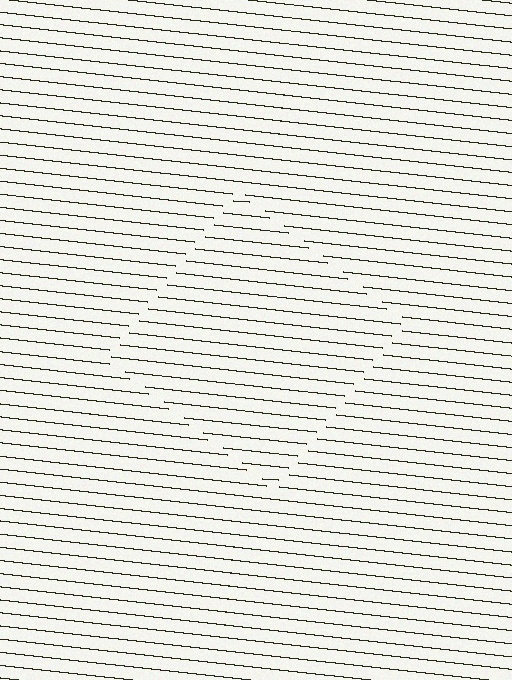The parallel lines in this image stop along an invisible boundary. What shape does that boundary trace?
An illusory square. The interior of the shape contains the same grating, shifted by half a period — the contour is defined by the phase discontinuity where line-ends from the inner and outer gratings abut.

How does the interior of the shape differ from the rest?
The interior of the shape contains the same grating, shifted by half a period — the contour is defined by the phase discontinuity where line-ends from the inner and outer gratings abut.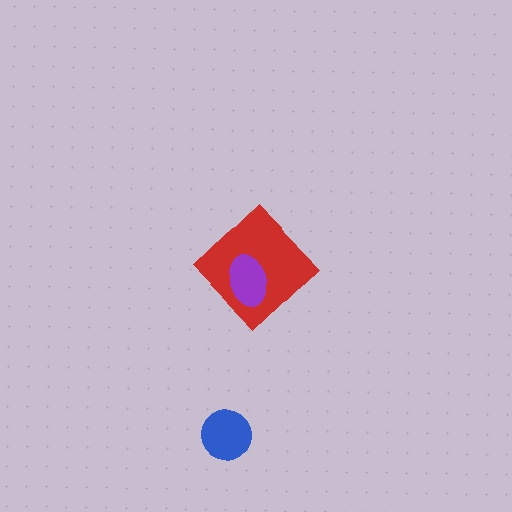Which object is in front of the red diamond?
The purple ellipse is in front of the red diamond.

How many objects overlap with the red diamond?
1 object overlaps with the red diamond.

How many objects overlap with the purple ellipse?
1 object overlaps with the purple ellipse.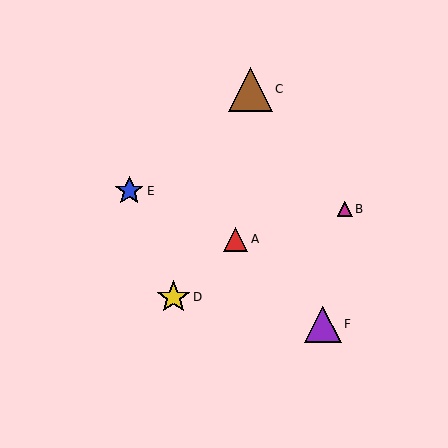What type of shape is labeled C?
Shape C is a brown triangle.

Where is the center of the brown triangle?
The center of the brown triangle is at (251, 89).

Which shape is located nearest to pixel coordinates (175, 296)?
The yellow star (labeled D) at (174, 297) is nearest to that location.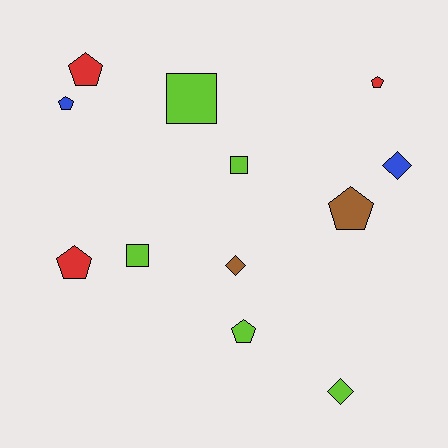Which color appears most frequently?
Lime, with 5 objects.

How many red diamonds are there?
There are no red diamonds.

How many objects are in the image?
There are 12 objects.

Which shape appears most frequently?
Pentagon, with 6 objects.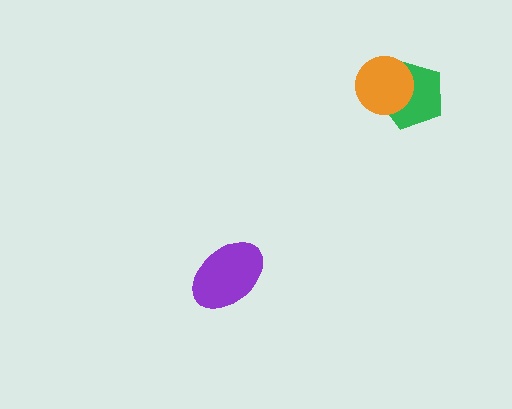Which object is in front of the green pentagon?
The orange circle is in front of the green pentagon.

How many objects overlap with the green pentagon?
1 object overlaps with the green pentagon.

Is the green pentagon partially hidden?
Yes, it is partially covered by another shape.